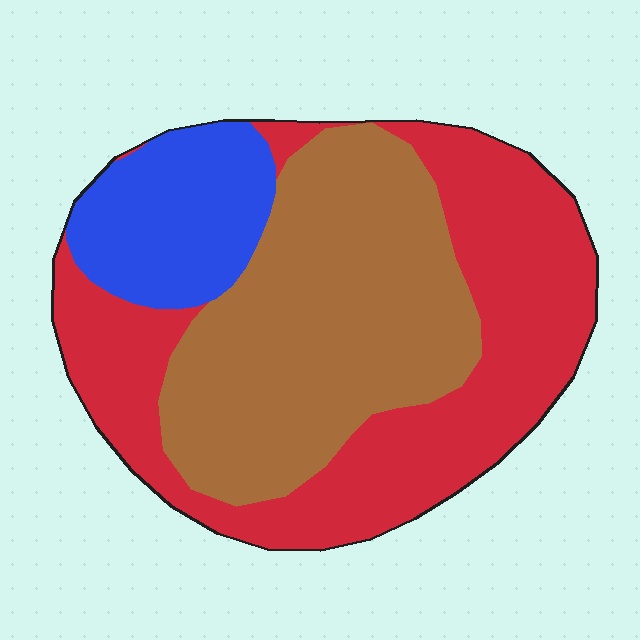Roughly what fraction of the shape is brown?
Brown takes up about two fifths (2/5) of the shape.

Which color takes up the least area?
Blue, at roughly 15%.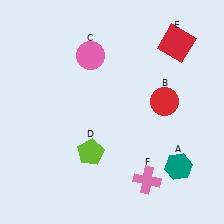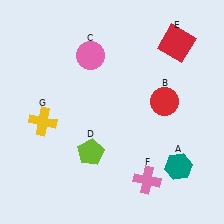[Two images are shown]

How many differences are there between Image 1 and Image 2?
There is 1 difference between the two images.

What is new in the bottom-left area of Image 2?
A yellow cross (G) was added in the bottom-left area of Image 2.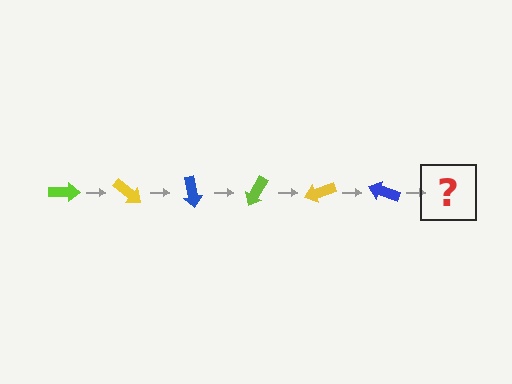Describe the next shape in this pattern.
It should be a lime arrow, rotated 240 degrees from the start.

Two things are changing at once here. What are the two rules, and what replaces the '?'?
The two rules are that it rotates 40 degrees each step and the color cycles through lime, yellow, and blue. The '?' should be a lime arrow, rotated 240 degrees from the start.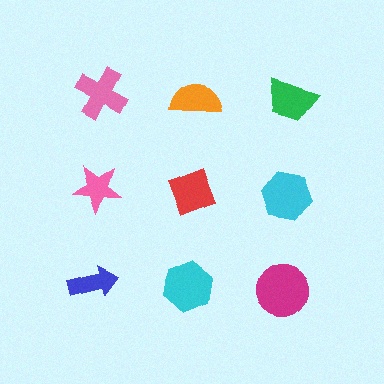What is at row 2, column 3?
A cyan hexagon.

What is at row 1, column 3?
A green trapezoid.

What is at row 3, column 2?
A cyan hexagon.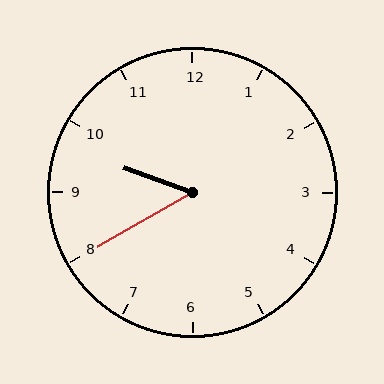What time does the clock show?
9:40.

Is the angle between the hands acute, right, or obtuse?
It is acute.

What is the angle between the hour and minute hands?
Approximately 50 degrees.